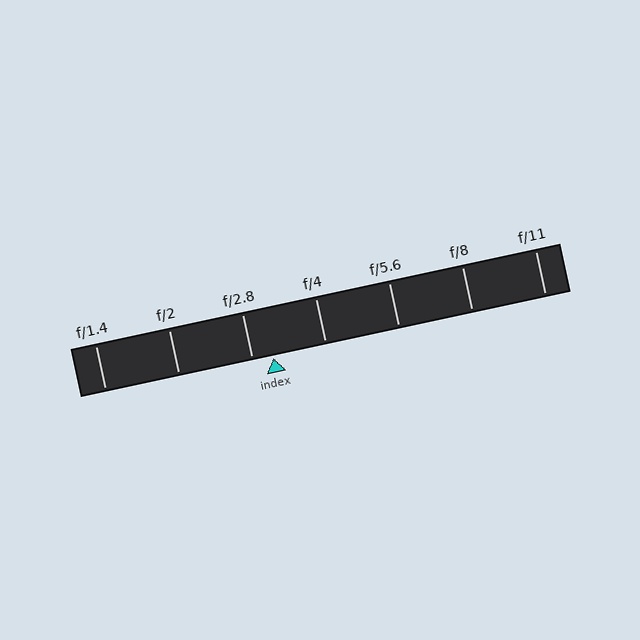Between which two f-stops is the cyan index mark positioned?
The index mark is between f/2.8 and f/4.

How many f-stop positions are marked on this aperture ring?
There are 7 f-stop positions marked.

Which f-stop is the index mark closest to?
The index mark is closest to f/2.8.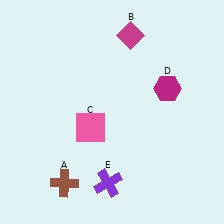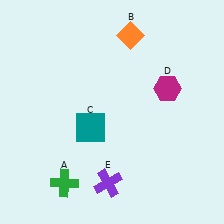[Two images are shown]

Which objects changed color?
A changed from brown to green. B changed from magenta to orange. C changed from pink to teal.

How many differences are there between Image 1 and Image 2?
There are 3 differences between the two images.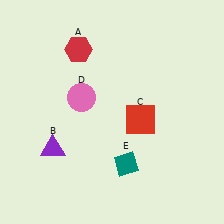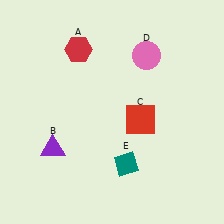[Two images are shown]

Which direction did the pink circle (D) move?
The pink circle (D) moved right.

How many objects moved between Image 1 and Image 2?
1 object moved between the two images.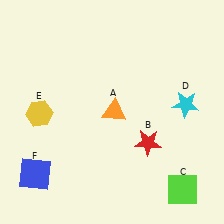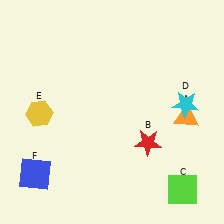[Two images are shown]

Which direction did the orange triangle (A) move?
The orange triangle (A) moved right.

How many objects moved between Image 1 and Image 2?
1 object moved between the two images.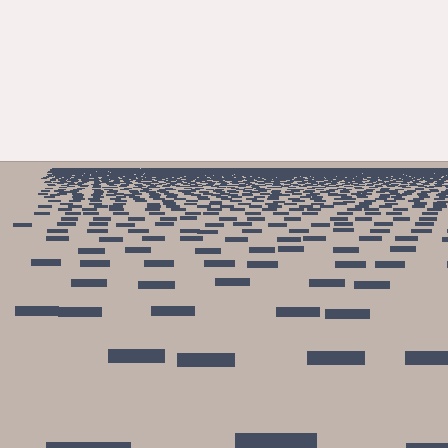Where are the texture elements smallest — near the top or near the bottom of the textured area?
Near the top.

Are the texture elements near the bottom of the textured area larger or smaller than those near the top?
Larger. Near the bottom, elements are closer to the viewer and appear at a bigger on-screen size.